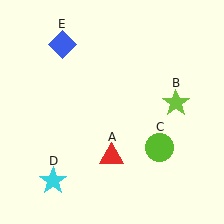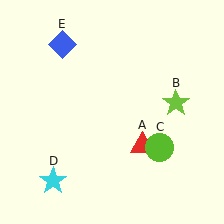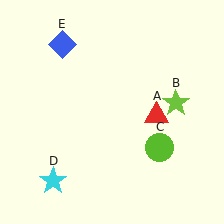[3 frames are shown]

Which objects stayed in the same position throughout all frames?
Lime star (object B) and lime circle (object C) and cyan star (object D) and blue diamond (object E) remained stationary.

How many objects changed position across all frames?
1 object changed position: red triangle (object A).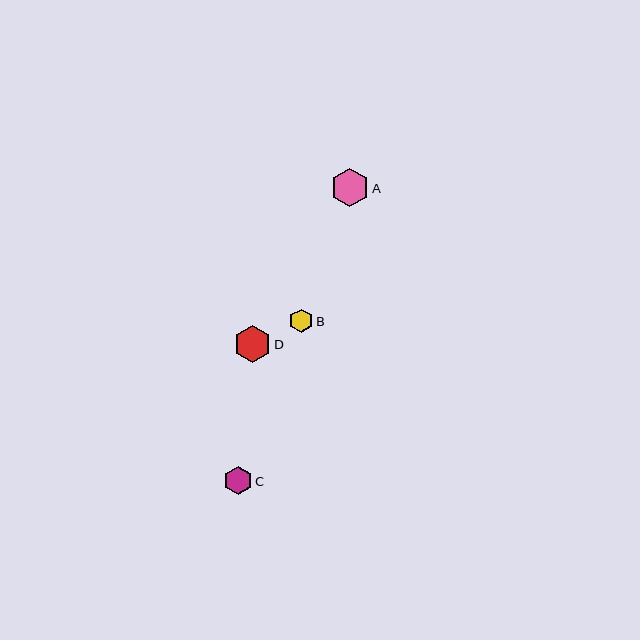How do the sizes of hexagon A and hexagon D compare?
Hexagon A and hexagon D are approximately the same size.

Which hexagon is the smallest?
Hexagon B is the smallest with a size of approximately 24 pixels.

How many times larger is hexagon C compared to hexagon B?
Hexagon C is approximately 1.2 times the size of hexagon B.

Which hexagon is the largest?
Hexagon A is the largest with a size of approximately 39 pixels.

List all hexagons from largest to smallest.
From largest to smallest: A, D, C, B.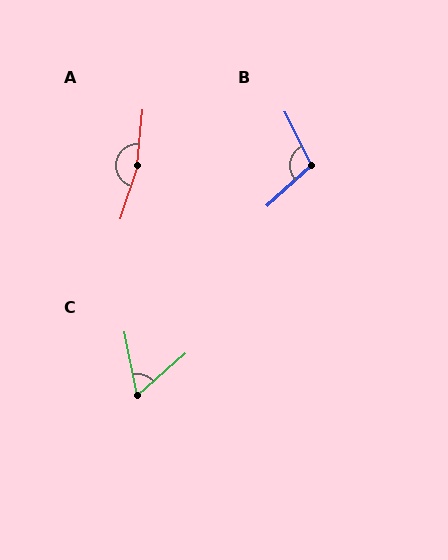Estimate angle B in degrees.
Approximately 106 degrees.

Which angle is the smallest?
C, at approximately 60 degrees.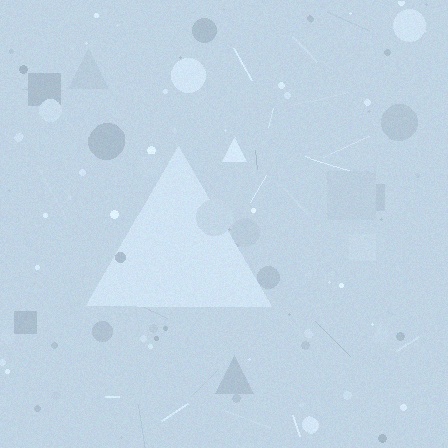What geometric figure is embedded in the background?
A triangle is embedded in the background.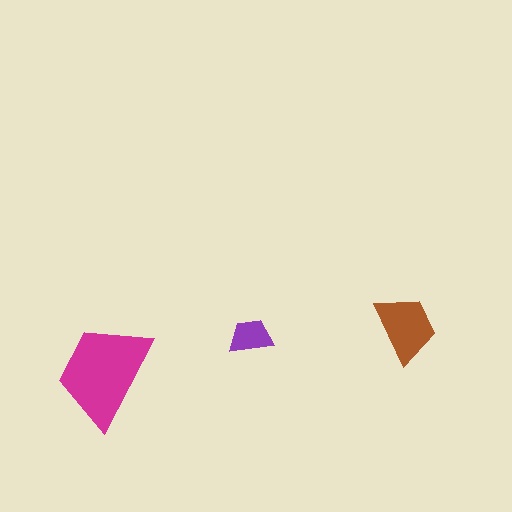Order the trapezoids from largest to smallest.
the magenta one, the brown one, the purple one.